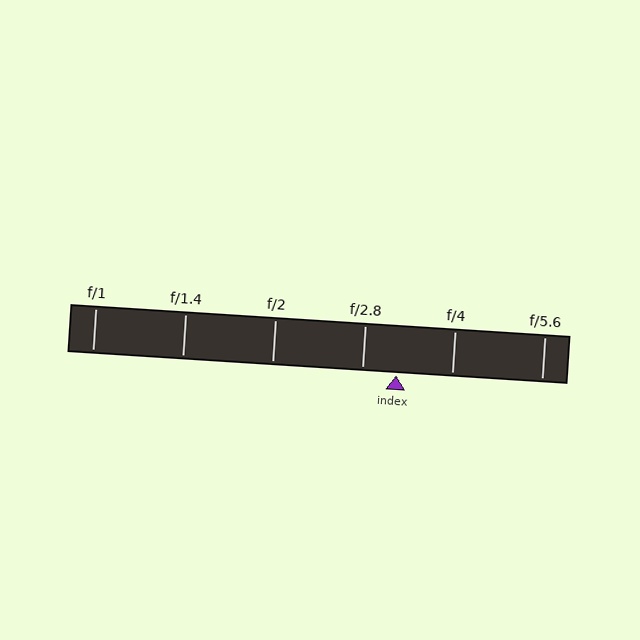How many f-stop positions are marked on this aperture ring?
There are 6 f-stop positions marked.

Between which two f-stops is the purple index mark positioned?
The index mark is between f/2.8 and f/4.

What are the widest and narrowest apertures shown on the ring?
The widest aperture shown is f/1 and the narrowest is f/5.6.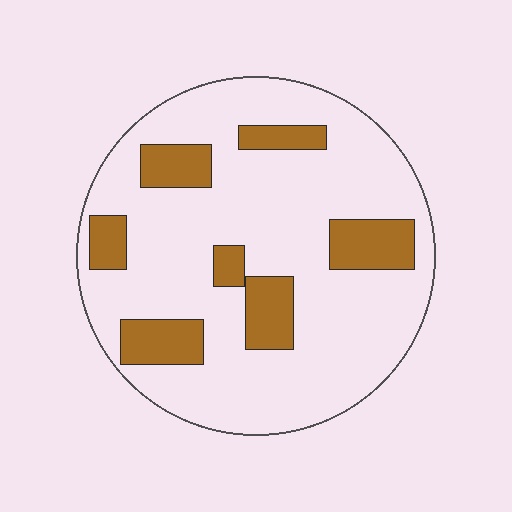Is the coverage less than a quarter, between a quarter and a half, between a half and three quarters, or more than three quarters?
Less than a quarter.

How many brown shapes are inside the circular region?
7.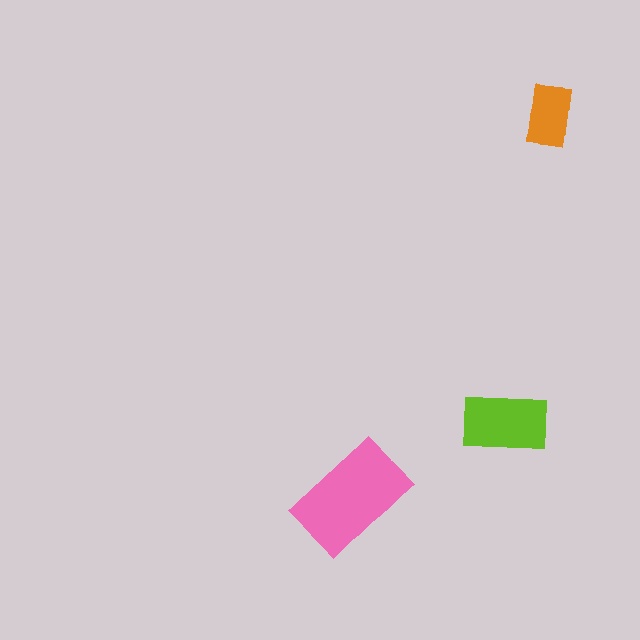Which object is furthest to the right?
The orange rectangle is rightmost.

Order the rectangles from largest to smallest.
the pink one, the lime one, the orange one.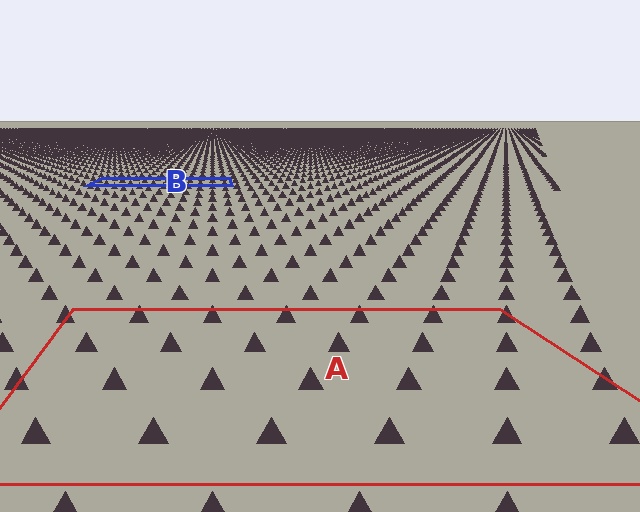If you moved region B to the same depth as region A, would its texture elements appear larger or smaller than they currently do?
They would appear larger. At a closer depth, the same texture elements are projected at a bigger on-screen size.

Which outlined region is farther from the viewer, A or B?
Region B is farther from the viewer — the texture elements inside it appear smaller and more densely packed.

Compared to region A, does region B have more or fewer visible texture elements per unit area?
Region B has more texture elements per unit area — they are packed more densely because it is farther away.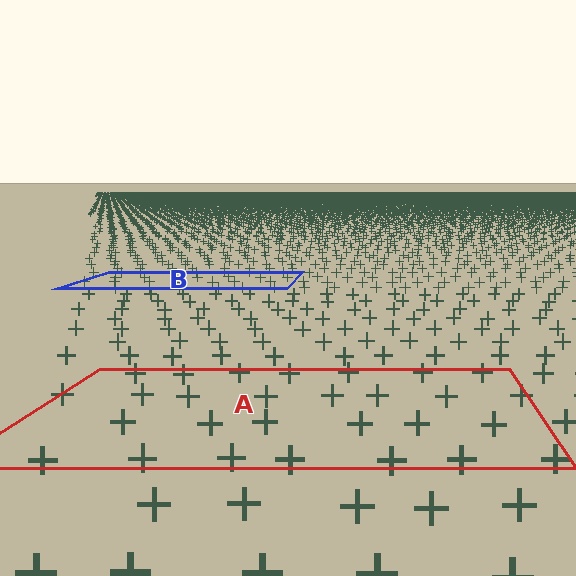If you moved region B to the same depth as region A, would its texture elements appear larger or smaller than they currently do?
They would appear larger. At a closer depth, the same texture elements are projected at a bigger on-screen size.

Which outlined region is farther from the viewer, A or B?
Region B is farther from the viewer — the texture elements inside it appear smaller and more densely packed.